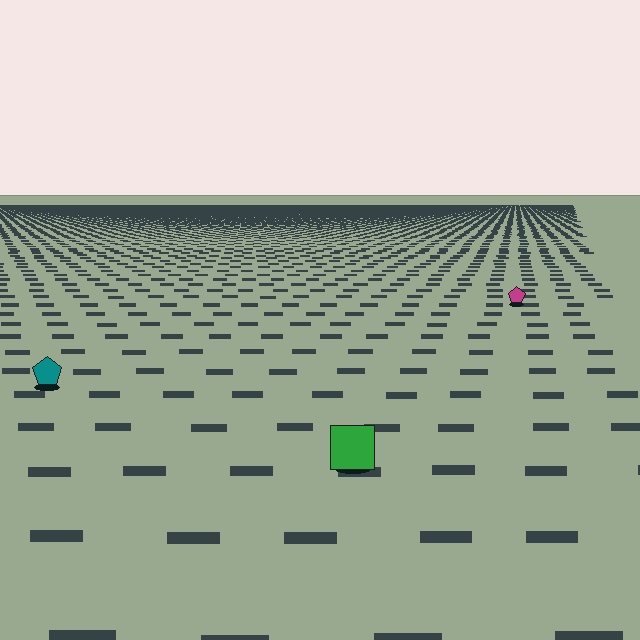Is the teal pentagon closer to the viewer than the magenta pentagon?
Yes. The teal pentagon is closer — you can tell from the texture gradient: the ground texture is coarser near it.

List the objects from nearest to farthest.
From nearest to farthest: the green square, the teal pentagon, the magenta pentagon.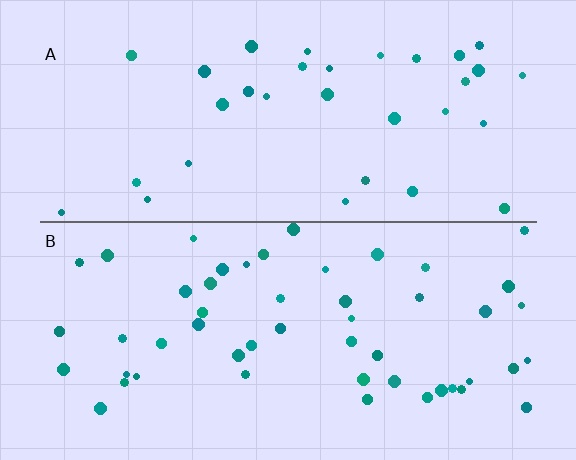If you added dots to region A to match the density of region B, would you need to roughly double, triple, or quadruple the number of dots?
Approximately double.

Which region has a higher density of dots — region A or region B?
B (the bottom).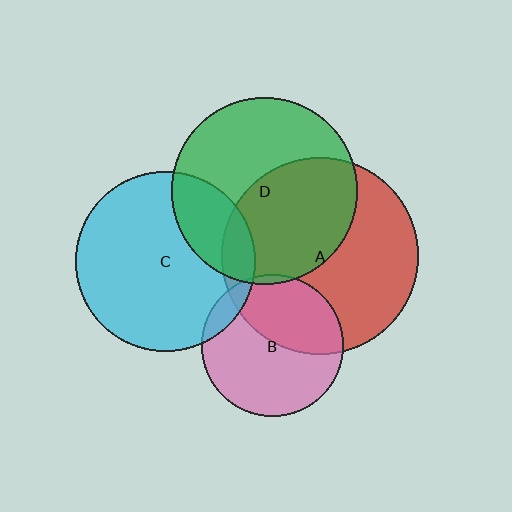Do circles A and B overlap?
Yes.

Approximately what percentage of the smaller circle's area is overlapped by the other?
Approximately 40%.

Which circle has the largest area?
Circle A (red).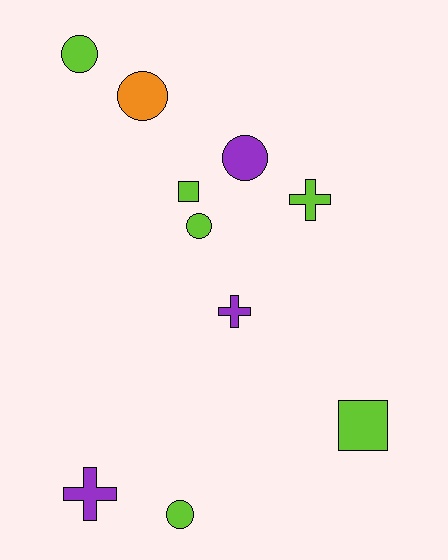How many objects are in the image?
There are 10 objects.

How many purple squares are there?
There are no purple squares.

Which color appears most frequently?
Lime, with 6 objects.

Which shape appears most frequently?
Circle, with 5 objects.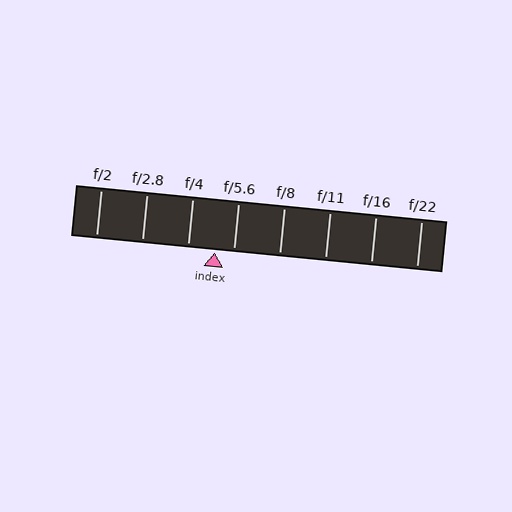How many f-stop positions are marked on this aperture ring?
There are 8 f-stop positions marked.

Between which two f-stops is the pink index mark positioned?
The index mark is between f/4 and f/5.6.